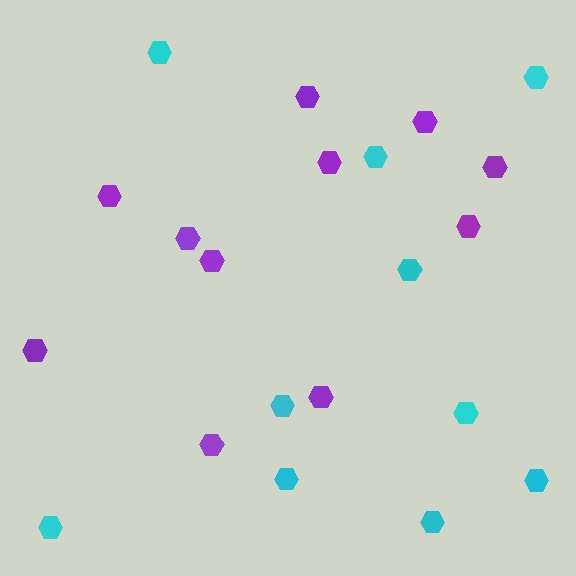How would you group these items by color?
There are 2 groups: one group of cyan hexagons (10) and one group of purple hexagons (11).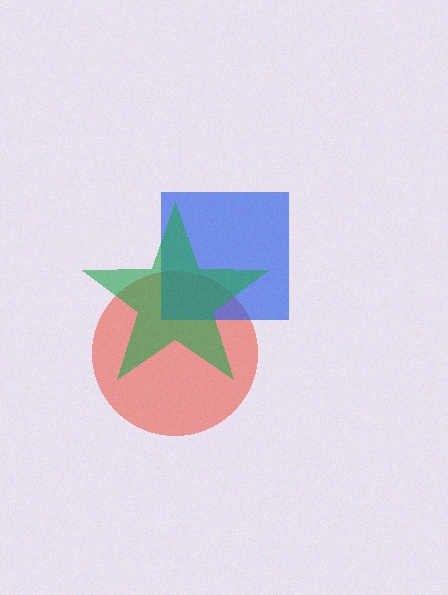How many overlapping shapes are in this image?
There are 3 overlapping shapes in the image.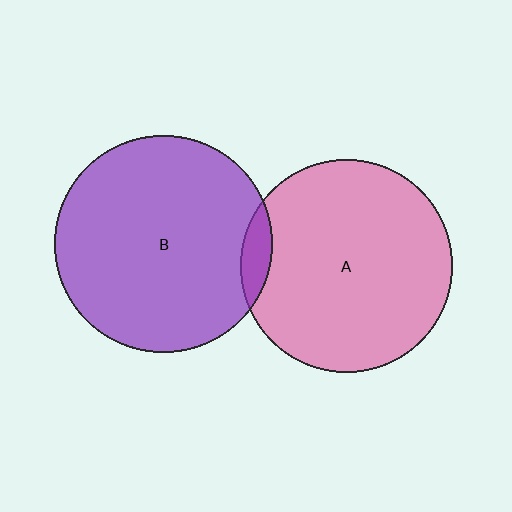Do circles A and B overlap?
Yes.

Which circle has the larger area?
Circle B (purple).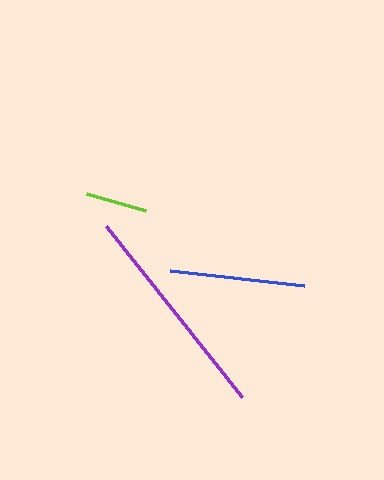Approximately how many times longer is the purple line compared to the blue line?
The purple line is approximately 1.6 times the length of the blue line.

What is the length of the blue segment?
The blue segment is approximately 134 pixels long.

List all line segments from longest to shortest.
From longest to shortest: purple, blue, lime.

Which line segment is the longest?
The purple line is the longest at approximately 219 pixels.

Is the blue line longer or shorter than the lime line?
The blue line is longer than the lime line.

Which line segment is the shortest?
The lime line is the shortest at approximately 61 pixels.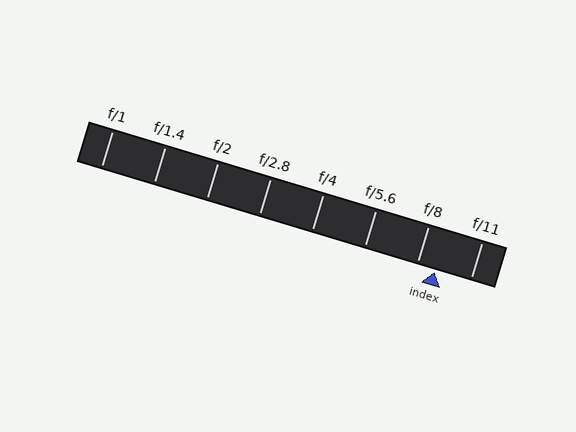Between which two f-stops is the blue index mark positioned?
The index mark is between f/8 and f/11.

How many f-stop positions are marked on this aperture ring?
There are 8 f-stop positions marked.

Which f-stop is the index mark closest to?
The index mark is closest to f/8.